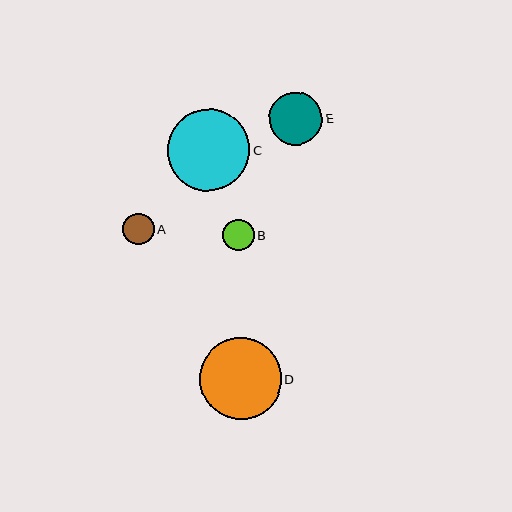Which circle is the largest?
Circle C is the largest with a size of approximately 82 pixels.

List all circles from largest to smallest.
From largest to smallest: C, D, E, A, B.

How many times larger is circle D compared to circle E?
Circle D is approximately 1.5 times the size of circle E.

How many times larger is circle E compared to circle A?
Circle E is approximately 1.7 times the size of circle A.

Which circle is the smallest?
Circle B is the smallest with a size of approximately 31 pixels.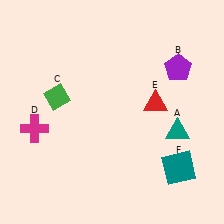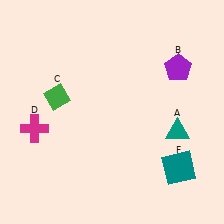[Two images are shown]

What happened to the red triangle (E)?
The red triangle (E) was removed in Image 2. It was in the top-right area of Image 1.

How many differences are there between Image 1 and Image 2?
There is 1 difference between the two images.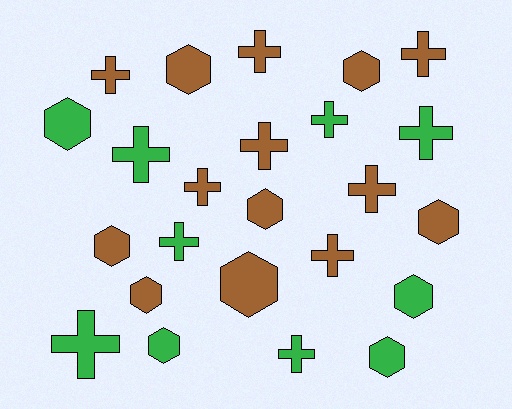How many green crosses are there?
There are 6 green crosses.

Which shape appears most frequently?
Cross, with 13 objects.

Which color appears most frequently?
Brown, with 14 objects.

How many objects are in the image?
There are 24 objects.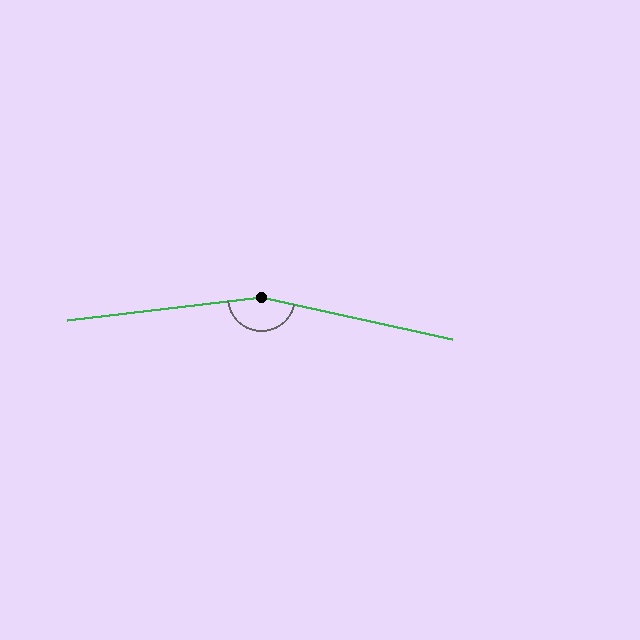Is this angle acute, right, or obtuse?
It is obtuse.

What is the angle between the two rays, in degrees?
Approximately 161 degrees.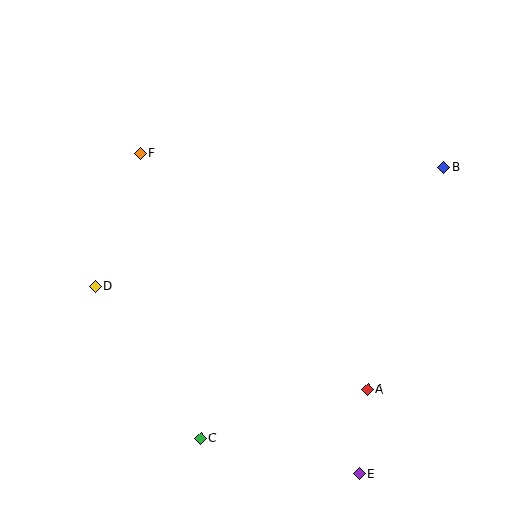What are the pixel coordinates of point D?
Point D is at (95, 286).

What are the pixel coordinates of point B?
Point B is at (443, 167).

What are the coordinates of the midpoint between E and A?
The midpoint between E and A is at (363, 432).